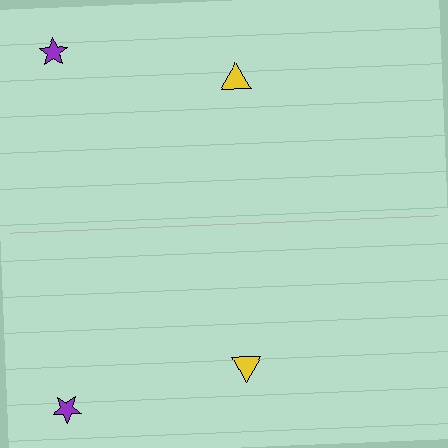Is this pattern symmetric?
Yes, this pattern has bilateral (reflection) symmetry.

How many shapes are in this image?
There are 4 shapes in this image.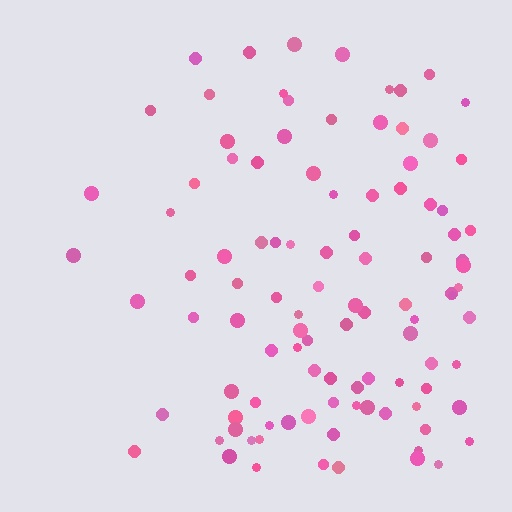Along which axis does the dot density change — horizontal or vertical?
Horizontal.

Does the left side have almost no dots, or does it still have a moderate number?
Still a moderate number, just noticeably fewer than the right.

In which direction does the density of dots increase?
From left to right, with the right side densest.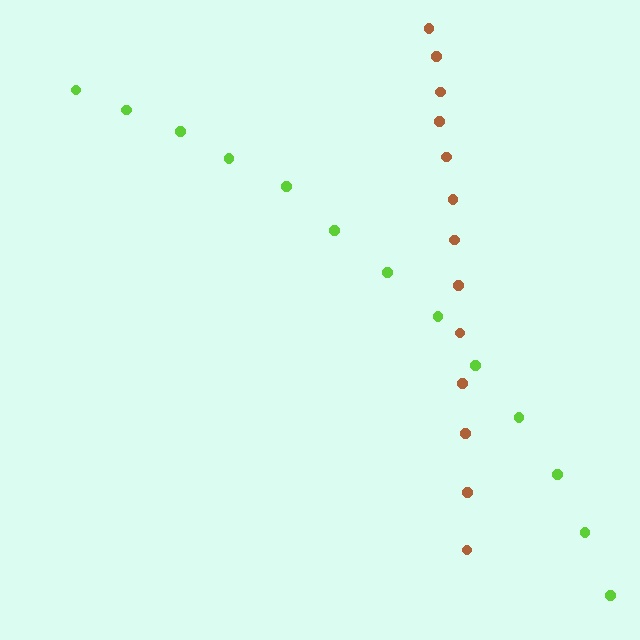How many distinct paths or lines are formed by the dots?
There are 2 distinct paths.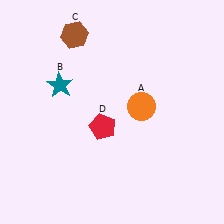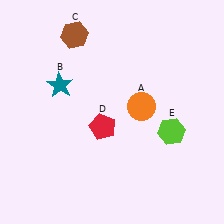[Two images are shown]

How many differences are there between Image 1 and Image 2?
There is 1 difference between the two images.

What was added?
A lime hexagon (E) was added in Image 2.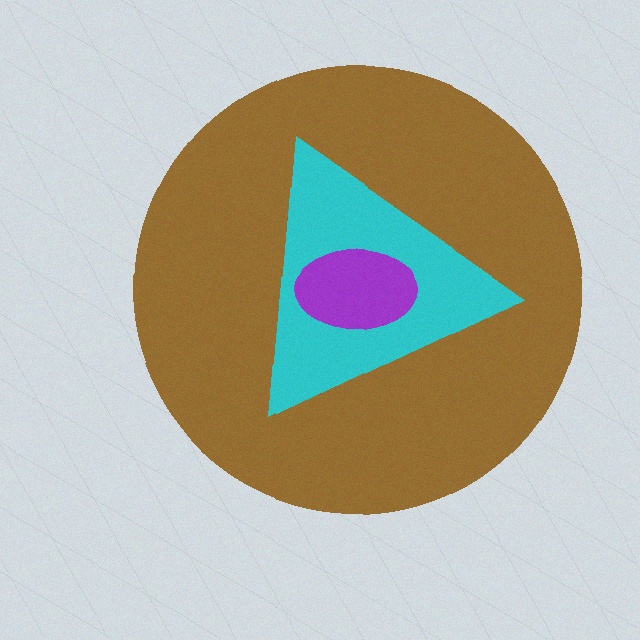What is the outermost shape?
The brown circle.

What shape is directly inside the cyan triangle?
The purple ellipse.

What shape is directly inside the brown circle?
The cyan triangle.